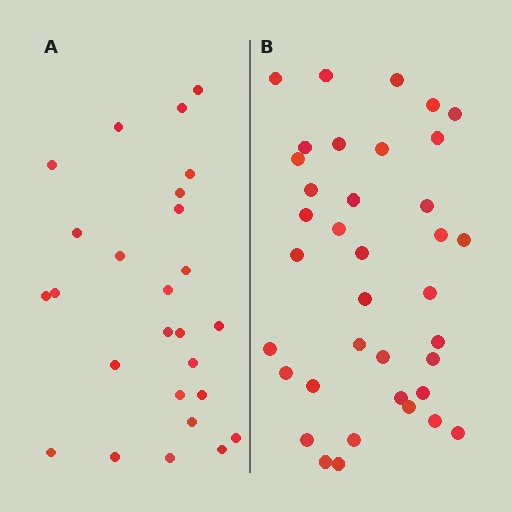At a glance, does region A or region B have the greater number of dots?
Region B (the right region) has more dots.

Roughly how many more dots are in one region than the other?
Region B has roughly 12 or so more dots than region A.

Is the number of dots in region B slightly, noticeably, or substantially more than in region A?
Region B has noticeably more, but not dramatically so. The ratio is roughly 1.4 to 1.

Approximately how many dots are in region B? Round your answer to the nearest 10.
About 40 dots. (The exact count is 37, which rounds to 40.)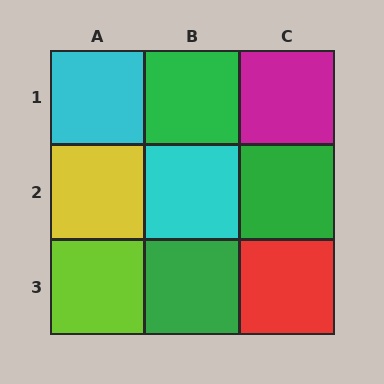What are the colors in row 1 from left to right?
Cyan, green, magenta.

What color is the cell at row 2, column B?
Cyan.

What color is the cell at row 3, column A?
Lime.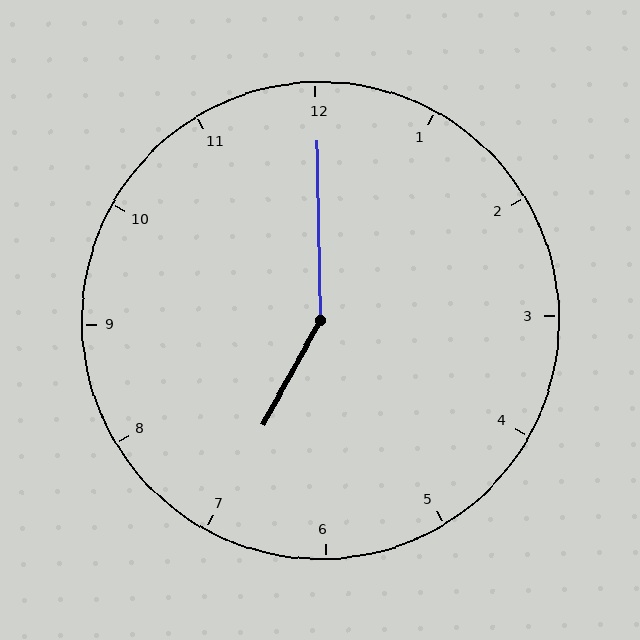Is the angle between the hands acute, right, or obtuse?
It is obtuse.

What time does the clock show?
7:00.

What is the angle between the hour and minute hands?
Approximately 150 degrees.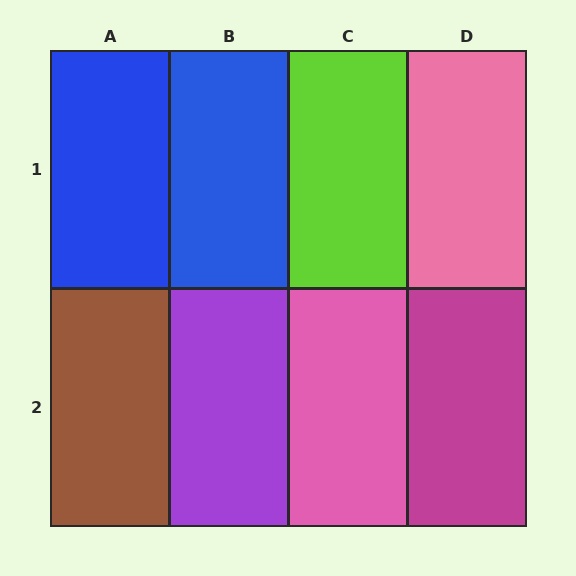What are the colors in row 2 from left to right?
Brown, purple, pink, magenta.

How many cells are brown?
1 cell is brown.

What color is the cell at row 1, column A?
Blue.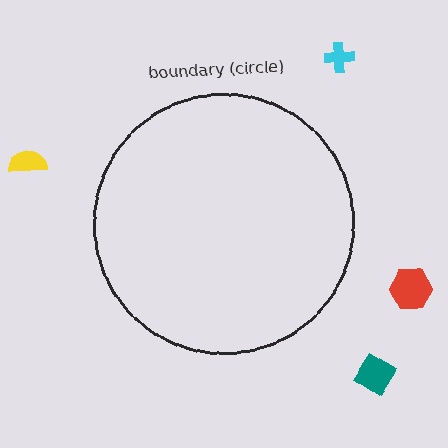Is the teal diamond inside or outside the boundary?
Outside.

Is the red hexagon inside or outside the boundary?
Outside.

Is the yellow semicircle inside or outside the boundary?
Outside.